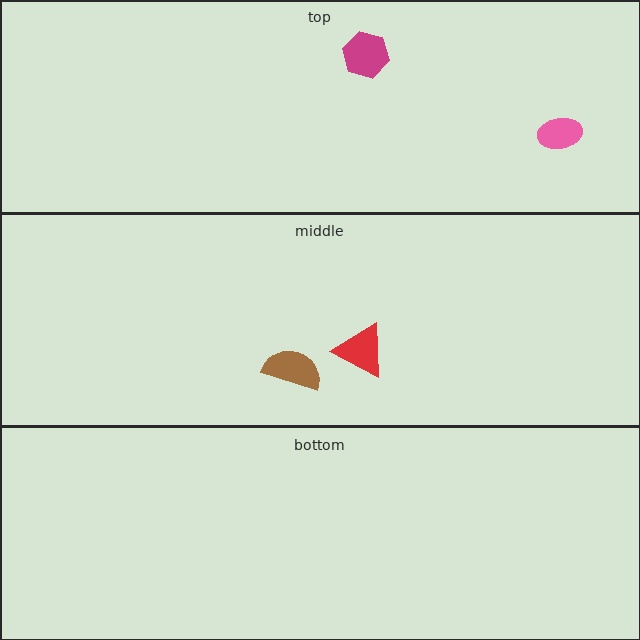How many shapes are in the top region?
2.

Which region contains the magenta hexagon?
The top region.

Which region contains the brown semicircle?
The middle region.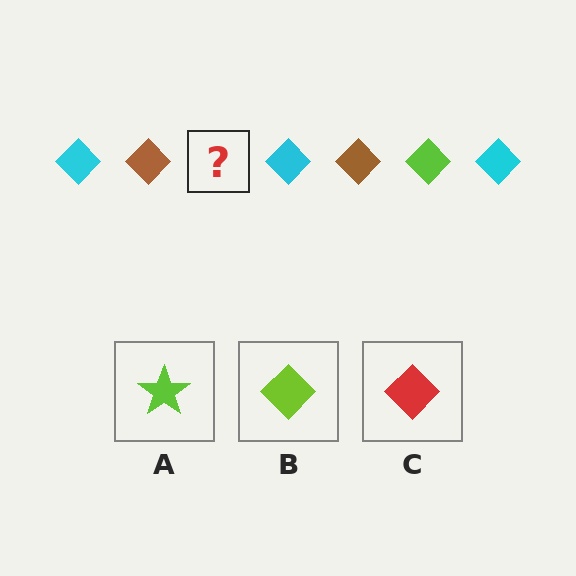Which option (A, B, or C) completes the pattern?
B.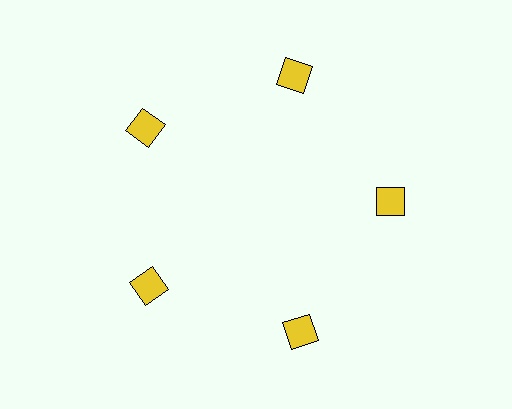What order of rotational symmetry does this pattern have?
This pattern has 5-fold rotational symmetry.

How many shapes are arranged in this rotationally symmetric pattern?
There are 5 shapes, arranged in 5 groups of 1.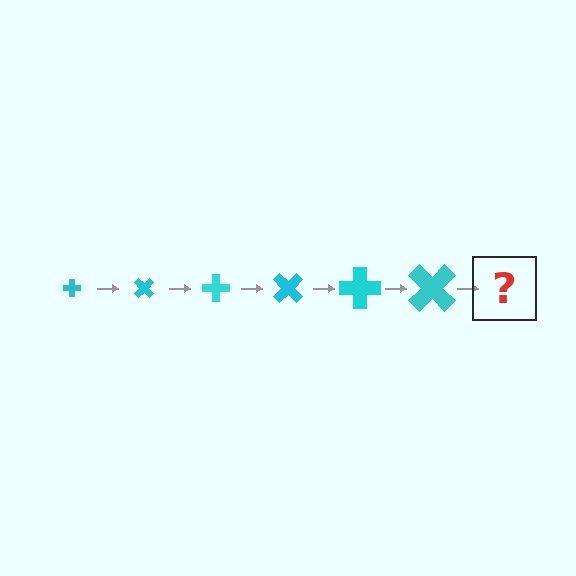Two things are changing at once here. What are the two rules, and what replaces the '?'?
The two rules are that the cross grows larger each step and it rotates 45 degrees each step. The '?' should be a cross, larger than the previous one and rotated 270 degrees from the start.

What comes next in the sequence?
The next element should be a cross, larger than the previous one and rotated 270 degrees from the start.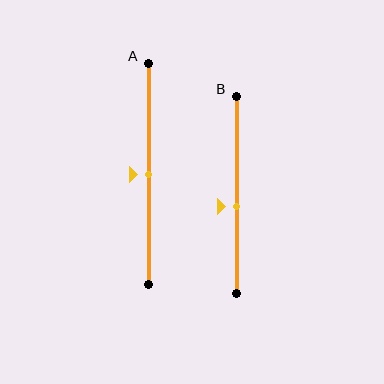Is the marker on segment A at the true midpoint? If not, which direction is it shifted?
Yes, the marker on segment A is at the true midpoint.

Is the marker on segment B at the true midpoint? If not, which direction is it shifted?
No, the marker on segment B is shifted downward by about 6% of the segment length.